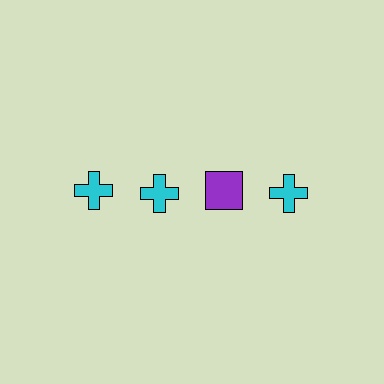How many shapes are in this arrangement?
There are 4 shapes arranged in a grid pattern.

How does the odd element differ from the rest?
It differs in both color (purple instead of cyan) and shape (square instead of cross).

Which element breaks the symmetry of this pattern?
The purple square in the top row, center column breaks the symmetry. All other shapes are cyan crosses.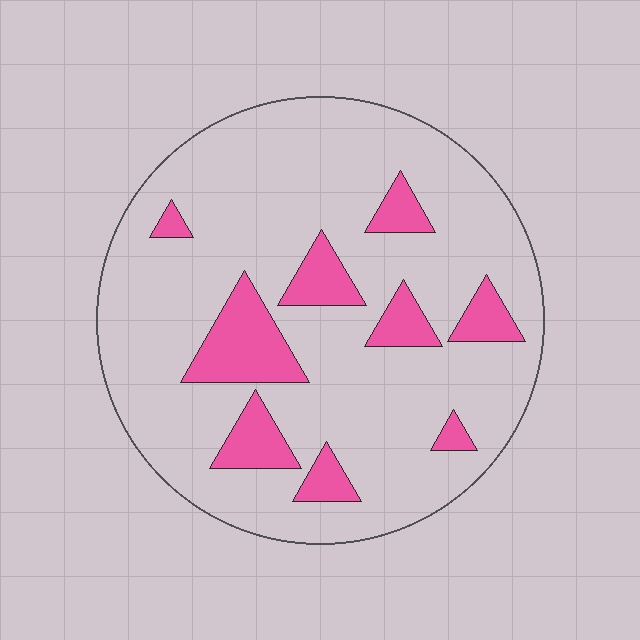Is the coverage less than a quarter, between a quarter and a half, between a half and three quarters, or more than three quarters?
Less than a quarter.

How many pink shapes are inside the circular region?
9.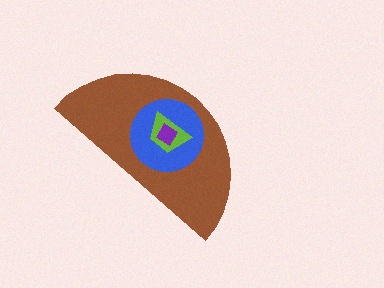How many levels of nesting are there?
4.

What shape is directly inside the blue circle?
The lime trapezoid.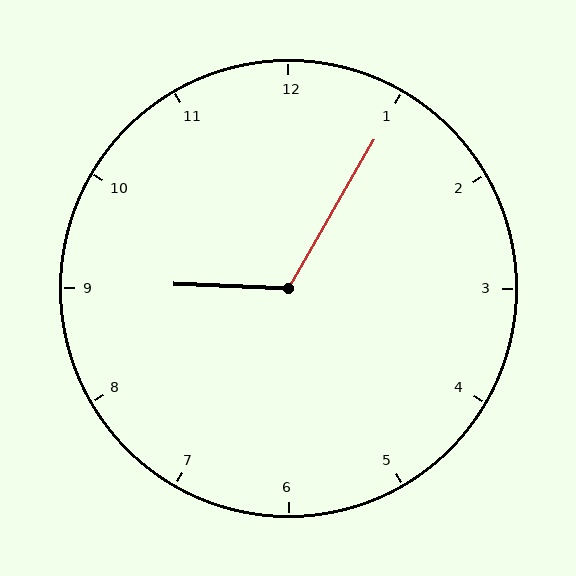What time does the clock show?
9:05.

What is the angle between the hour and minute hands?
Approximately 118 degrees.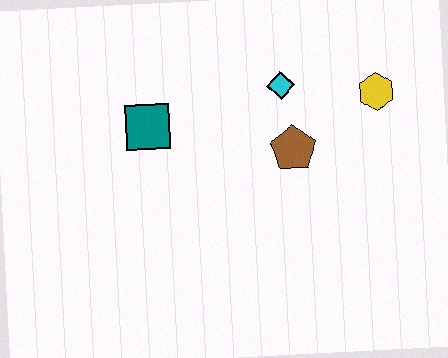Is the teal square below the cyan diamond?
Yes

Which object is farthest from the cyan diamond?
The teal square is farthest from the cyan diamond.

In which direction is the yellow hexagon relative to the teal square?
The yellow hexagon is to the right of the teal square.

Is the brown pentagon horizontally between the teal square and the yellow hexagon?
Yes